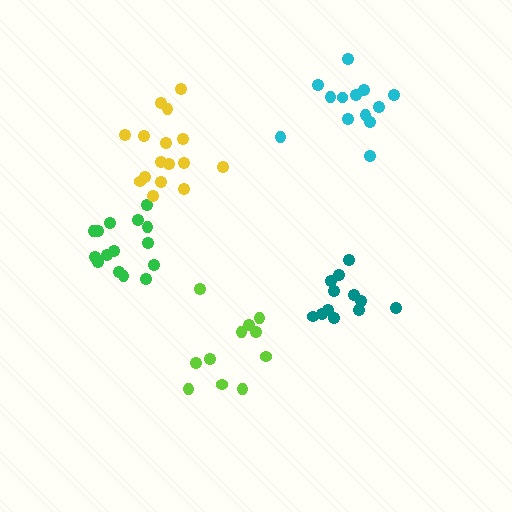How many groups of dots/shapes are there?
There are 5 groups.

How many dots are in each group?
Group 1: 11 dots, Group 2: 15 dots, Group 3: 16 dots, Group 4: 12 dots, Group 5: 13 dots (67 total).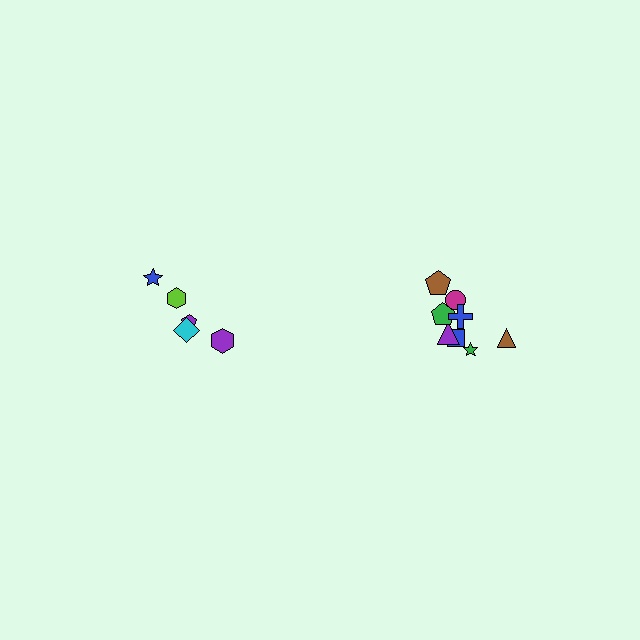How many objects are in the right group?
There are 8 objects.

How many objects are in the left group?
There are 5 objects.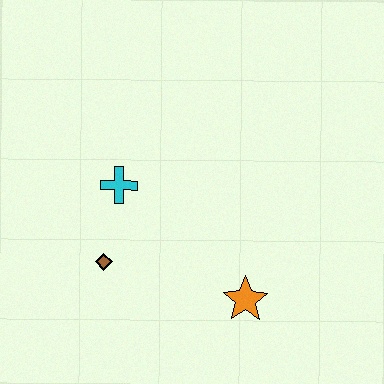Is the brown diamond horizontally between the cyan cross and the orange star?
No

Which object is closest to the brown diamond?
The cyan cross is closest to the brown diamond.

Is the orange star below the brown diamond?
Yes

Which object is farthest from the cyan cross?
The orange star is farthest from the cyan cross.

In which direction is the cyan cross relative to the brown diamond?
The cyan cross is above the brown diamond.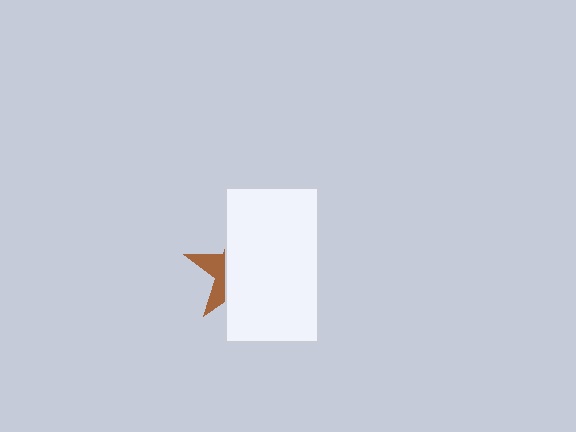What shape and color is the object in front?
The object in front is a white rectangle.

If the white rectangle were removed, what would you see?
You would see the complete brown star.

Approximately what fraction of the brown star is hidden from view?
Roughly 69% of the brown star is hidden behind the white rectangle.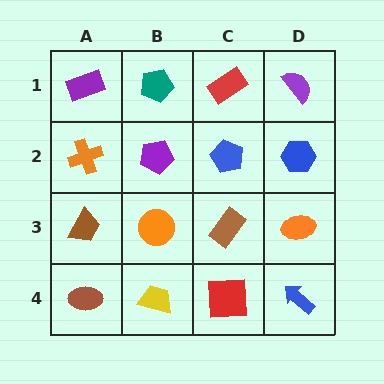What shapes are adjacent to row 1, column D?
A blue hexagon (row 2, column D), a red rectangle (row 1, column C).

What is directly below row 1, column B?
A purple pentagon.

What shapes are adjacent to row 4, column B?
An orange circle (row 3, column B), a brown ellipse (row 4, column A), a red square (row 4, column C).